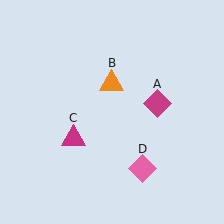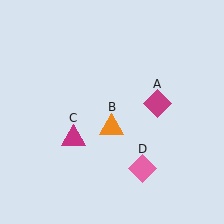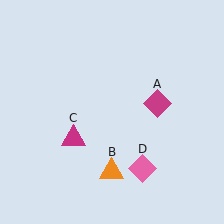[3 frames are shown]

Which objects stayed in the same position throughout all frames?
Magenta diamond (object A) and magenta triangle (object C) and pink diamond (object D) remained stationary.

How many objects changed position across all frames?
1 object changed position: orange triangle (object B).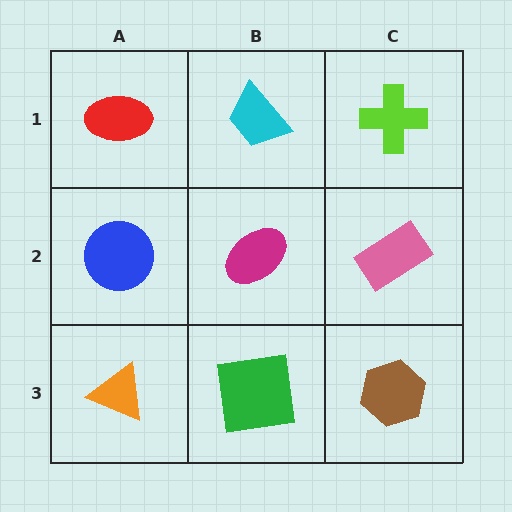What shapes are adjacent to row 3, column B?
A magenta ellipse (row 2, column B), an orange triangle (row 3, column A), a brown hexagon (row 3, column C).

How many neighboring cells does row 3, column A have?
2.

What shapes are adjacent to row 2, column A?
A red ellipse (row 1, column A), an orange triangle (row 3, column A), a magenta ellipse (row 2, column B).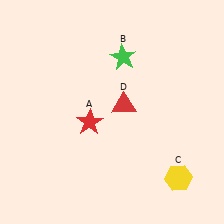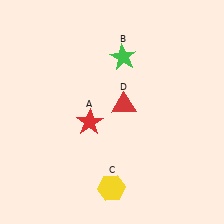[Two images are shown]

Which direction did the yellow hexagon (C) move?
The yellow hexagon (C) moved left.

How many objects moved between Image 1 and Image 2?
1 object moved between the two images.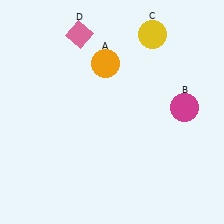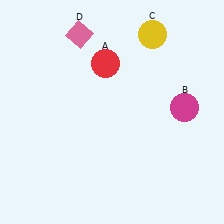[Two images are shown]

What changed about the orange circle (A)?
In Image 1, A is orange. In Image 2, it changed to red.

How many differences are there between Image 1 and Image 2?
There is 1 difference between the two images.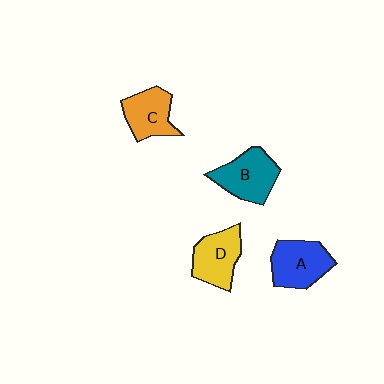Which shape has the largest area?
Shape B (teal).